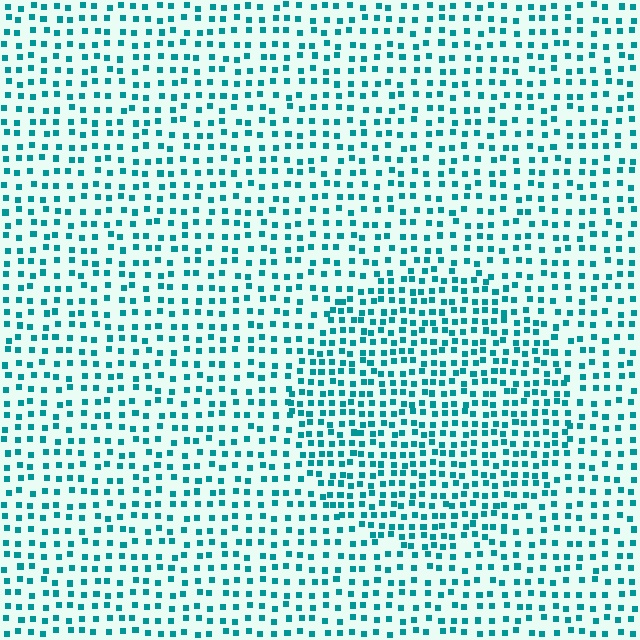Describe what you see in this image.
The image contains small teal elements arranged at two different densities. A circle-shaped region is visible where the elements are more densely packed than the surrounding area.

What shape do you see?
I see a circle.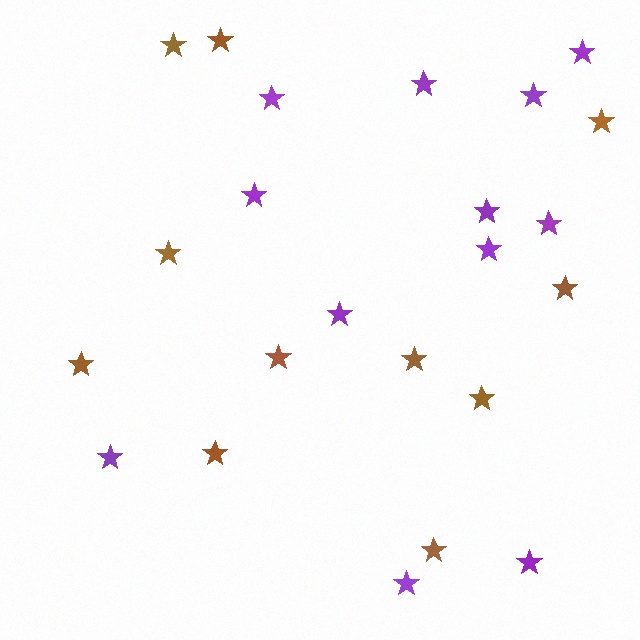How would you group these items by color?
There are 2 groups: one group of brown stars (11) and one group of purple stars (12).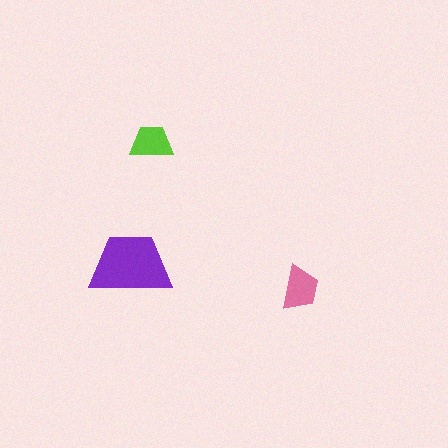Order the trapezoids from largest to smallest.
the purple one, the pink one, the lime one.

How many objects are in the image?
There are 3 objects in the image.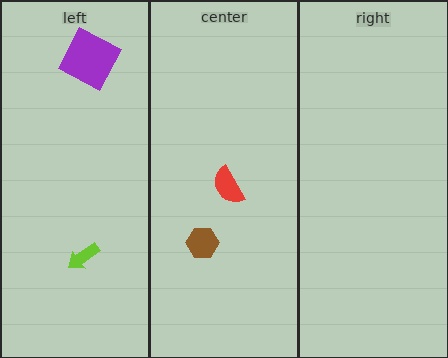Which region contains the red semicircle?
The center region.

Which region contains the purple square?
The left region.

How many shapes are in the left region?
2.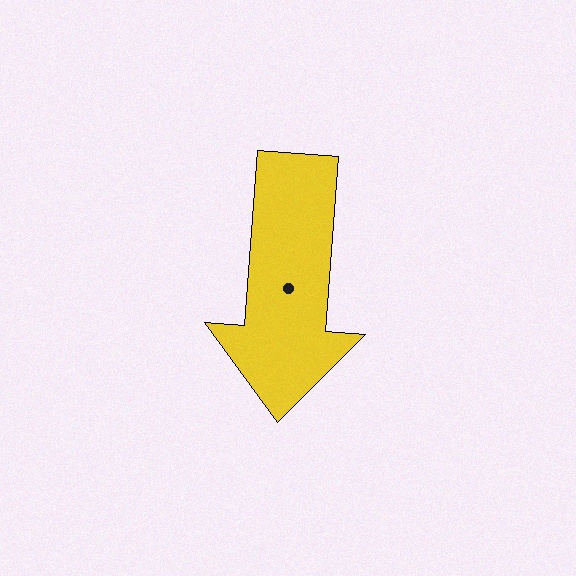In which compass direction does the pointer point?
South.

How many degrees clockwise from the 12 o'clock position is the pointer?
Approximately 184 degrees.